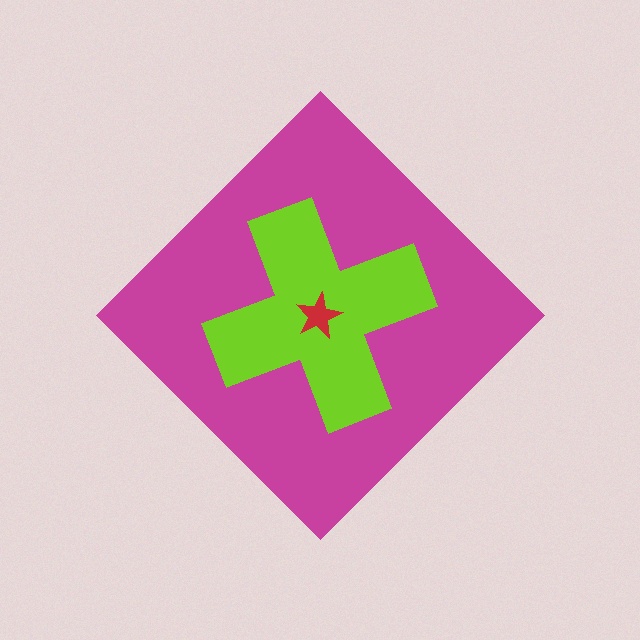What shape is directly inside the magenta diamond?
The lime cross.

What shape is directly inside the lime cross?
The red star.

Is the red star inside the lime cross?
Yes.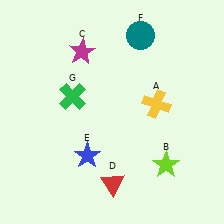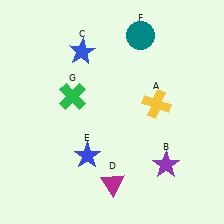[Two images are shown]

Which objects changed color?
B changed from lime to purple. C changed from magenta to blue. D changed from red to magenta.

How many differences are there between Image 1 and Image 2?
There are 3 differences between the two images.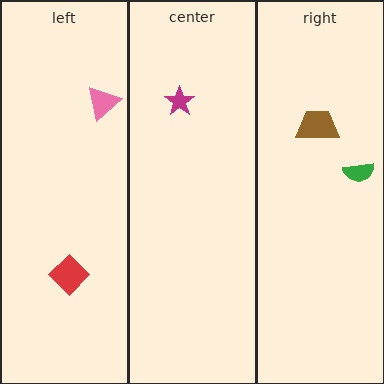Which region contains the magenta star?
The center region.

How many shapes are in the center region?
1.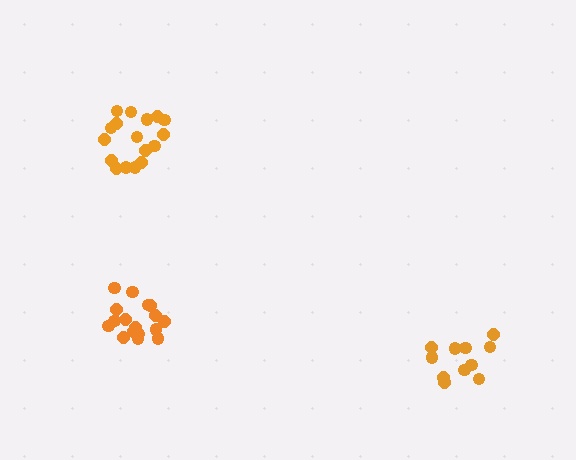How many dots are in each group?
Group 1: 11 dots, Group 2: 17 dots, Group 3: 17 dots (45 total).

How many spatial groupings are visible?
There are 3 spatial groupings.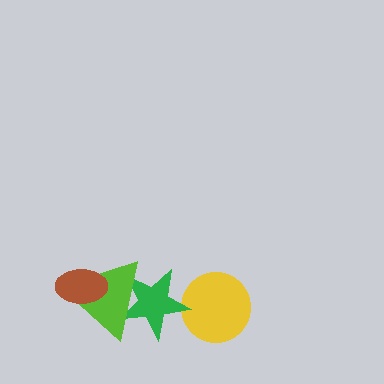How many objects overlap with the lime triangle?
2 objects overlap with the lime triangle.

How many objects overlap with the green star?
2 objects overlap with the green star.